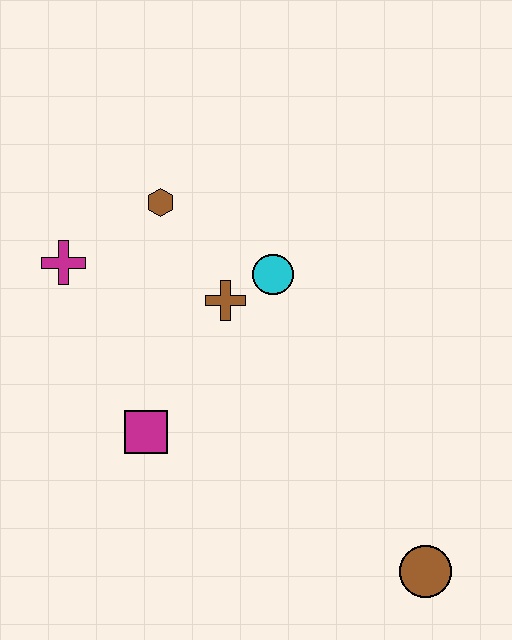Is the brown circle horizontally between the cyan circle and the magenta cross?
No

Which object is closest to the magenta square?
The brown cross is closest to the magenta square.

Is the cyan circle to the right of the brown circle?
No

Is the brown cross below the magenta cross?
Yes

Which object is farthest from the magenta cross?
The brown circle is farthest from the magenta cross.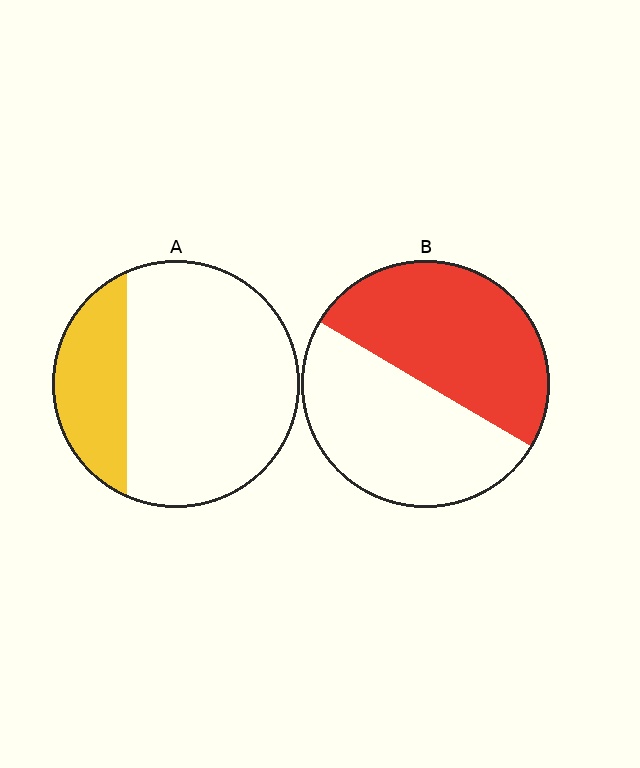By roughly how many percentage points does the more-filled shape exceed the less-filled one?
By roughly 25 percentage points (B over A).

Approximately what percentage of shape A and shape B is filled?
A is approximately 25% and B is approximately 50%.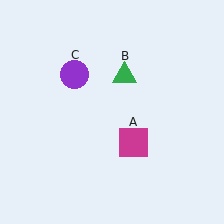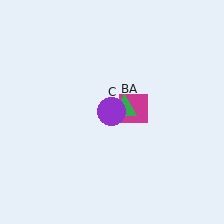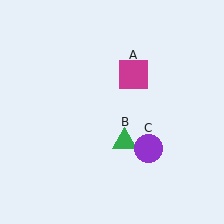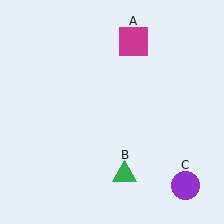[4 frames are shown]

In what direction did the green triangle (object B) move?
The green triangle (object B) moved down.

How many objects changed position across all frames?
3 objects changed position: magenta square (object A), green triangle (object B), purple circle (object C).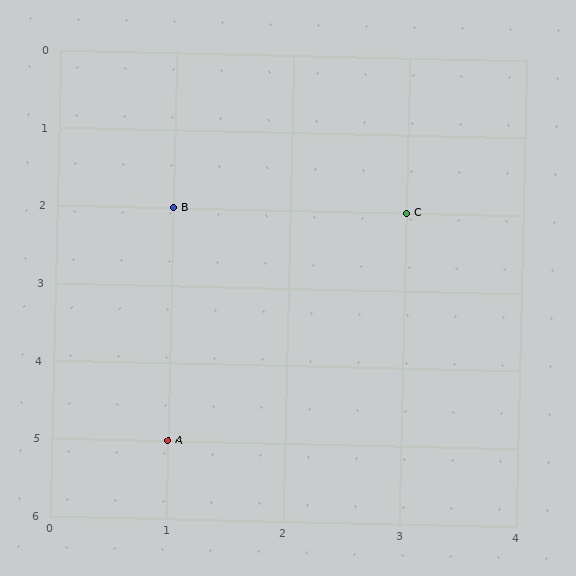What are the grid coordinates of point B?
Point B is at grid coordinates (1, 2).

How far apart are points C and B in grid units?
Points C and B are 2 columns apart.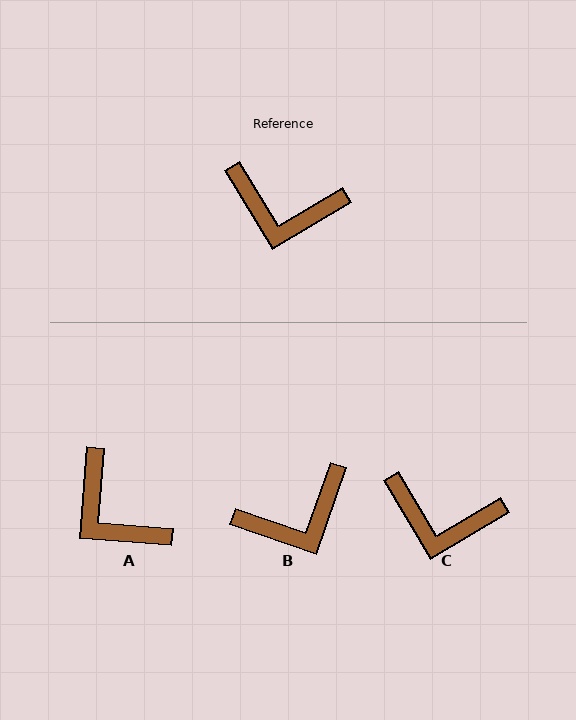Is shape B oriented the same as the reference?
No, it is off by about 40 degrees.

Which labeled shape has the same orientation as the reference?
C.